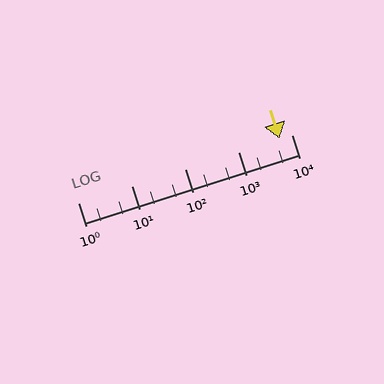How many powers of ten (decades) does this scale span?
The scale spans 4 decades, from 1 to 10000.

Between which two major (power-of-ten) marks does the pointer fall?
The pointer is between 1000 and 10000.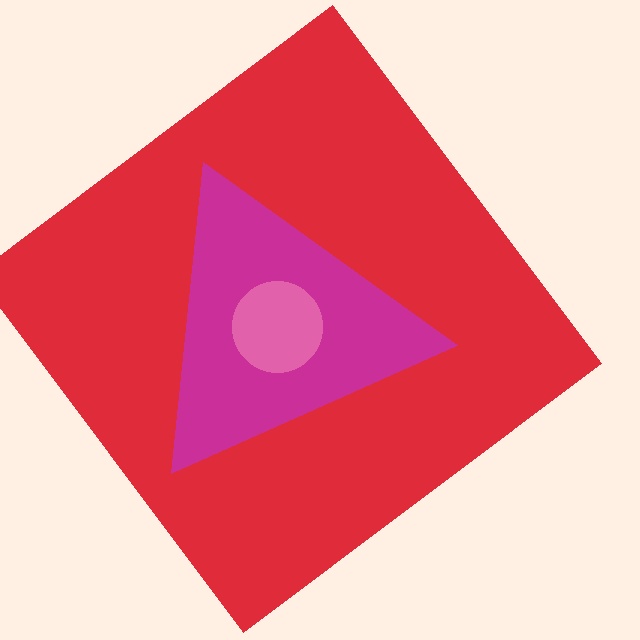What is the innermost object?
The pink circle.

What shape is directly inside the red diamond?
The magenta triangle.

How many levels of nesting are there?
3.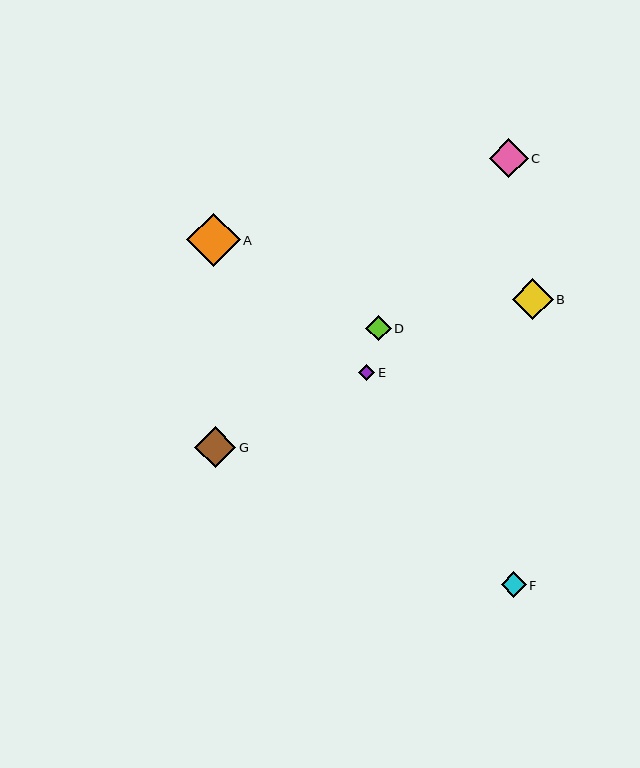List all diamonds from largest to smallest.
From largest to smallest: A, B, G, C, D, F, E.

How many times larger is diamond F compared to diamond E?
Diamond F is approximately 1.6 times the size of diamond E.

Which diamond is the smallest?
Diamond E is the smallest with a size of approximately 16 pixels.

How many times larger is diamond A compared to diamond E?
Diamond A is approximately 3.4 times the size of diamond E.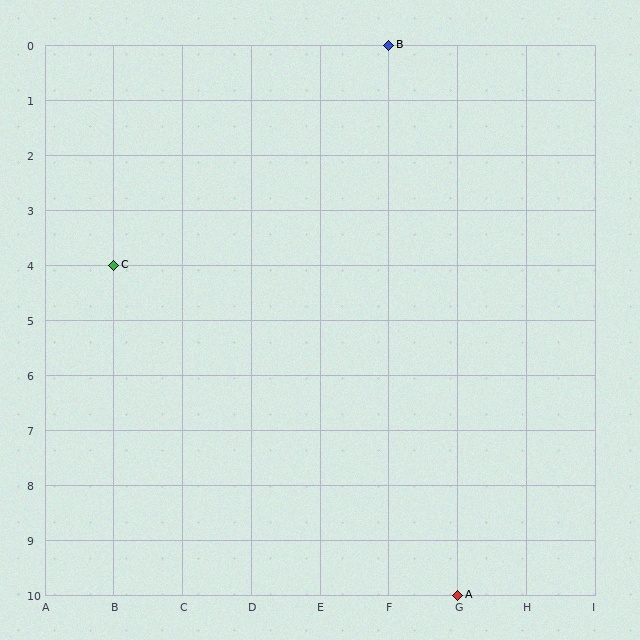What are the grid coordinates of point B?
Point B is at grid coordinates (F, 0).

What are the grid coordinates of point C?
Point C is at grid coordinates (B, 4).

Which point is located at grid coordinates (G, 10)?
Point A is at (G, 10).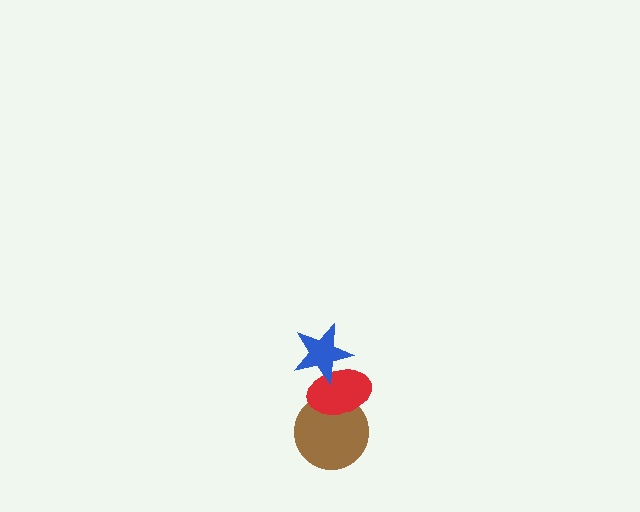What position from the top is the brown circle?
The brown circle is 3rd from the top.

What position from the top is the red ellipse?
The red ellipse is 2nd from the top.